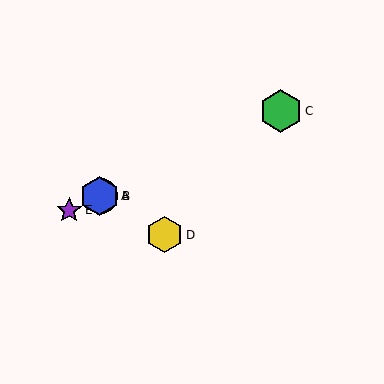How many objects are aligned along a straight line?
4 objects (A, B, C, E) are aligned along a straight line.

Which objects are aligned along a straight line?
Objects A, B, C, E are aligned along a straight line.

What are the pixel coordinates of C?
Object C is at (281, 111).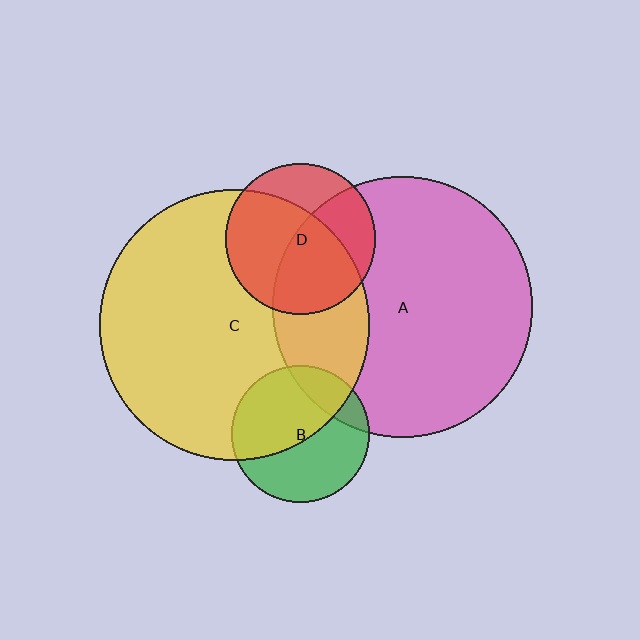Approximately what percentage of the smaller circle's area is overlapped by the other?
Approximately 65%.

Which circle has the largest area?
Circle C (yellow).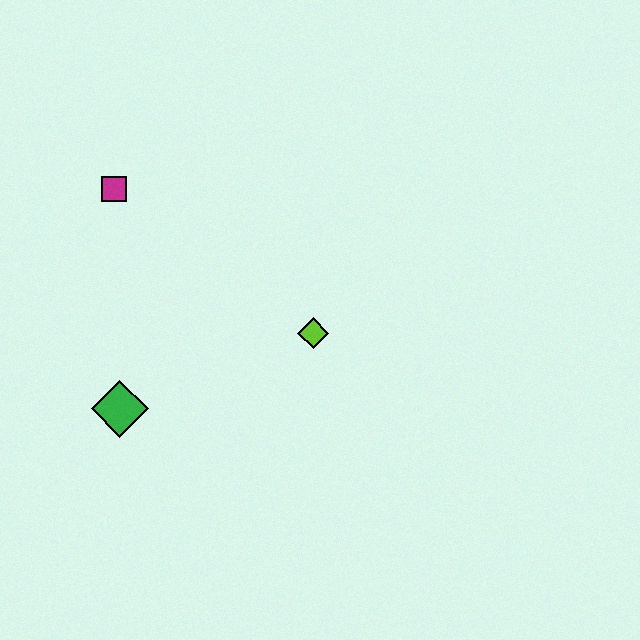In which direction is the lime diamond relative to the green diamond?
The lime diamond is to the right of the green diamond.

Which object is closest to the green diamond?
The lime diamond is closest to the green diamond.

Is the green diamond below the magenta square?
Yes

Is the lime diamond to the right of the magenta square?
Yes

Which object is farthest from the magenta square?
The lime diamond is farthest from the magenta square.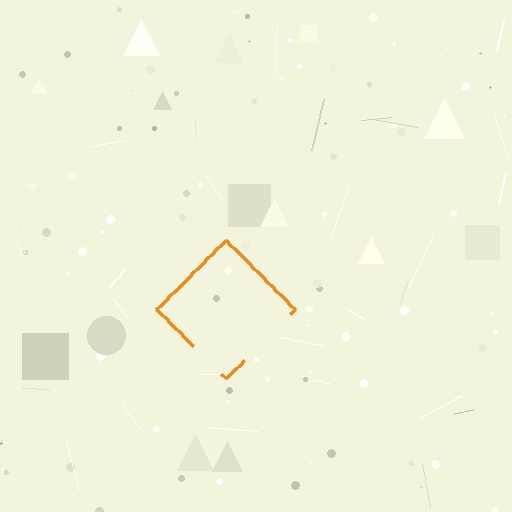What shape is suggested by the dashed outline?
The dashed outline suggests a diamond.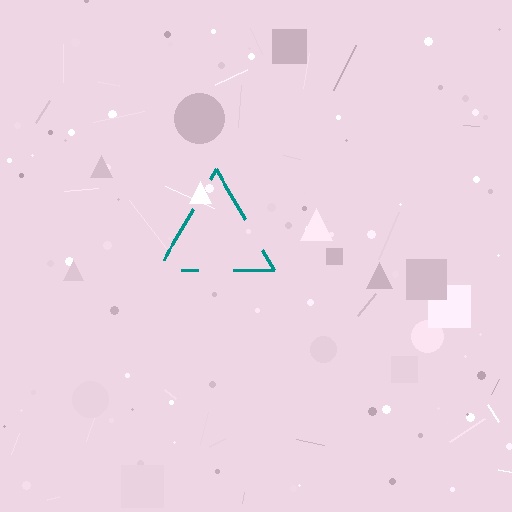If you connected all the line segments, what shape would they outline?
They would outline a triangle.